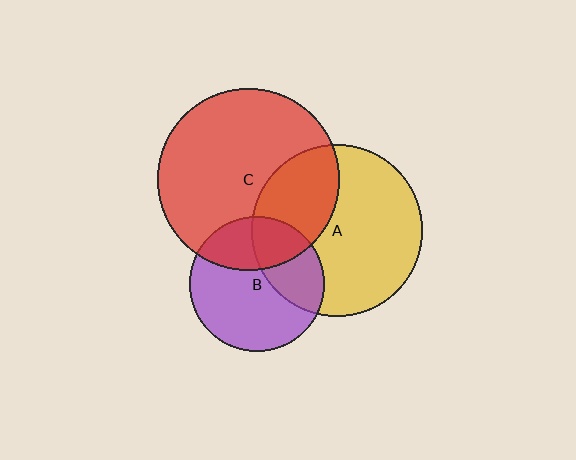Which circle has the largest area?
Circle C (red).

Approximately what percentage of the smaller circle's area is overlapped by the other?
Approximately 30%.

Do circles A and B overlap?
Yes.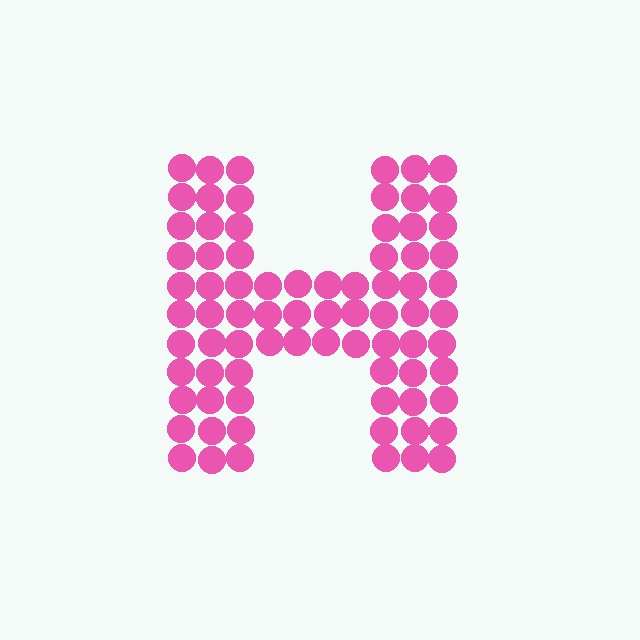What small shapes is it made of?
It is made of small circles.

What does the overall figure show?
The overall figure shows the letter H.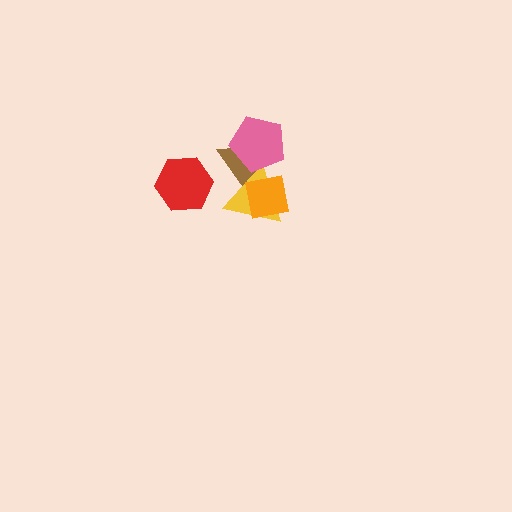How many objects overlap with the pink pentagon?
2 objects overlap with the pink pentagon.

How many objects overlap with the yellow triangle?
3 objects overlap with the yellow triangle.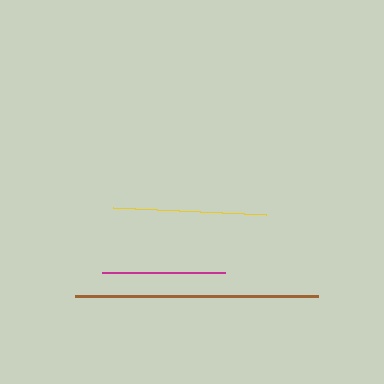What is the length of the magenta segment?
The magenta segment is approximately 123 pixels long.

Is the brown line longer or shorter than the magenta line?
The brown line is longer than the magenta line.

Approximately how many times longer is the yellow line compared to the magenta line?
The yellow line is approximately 1.2 times the length of the magenta line.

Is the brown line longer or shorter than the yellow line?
The brown line is longer than the yellow line.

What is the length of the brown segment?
The brown segment is approximately 243 pixels long.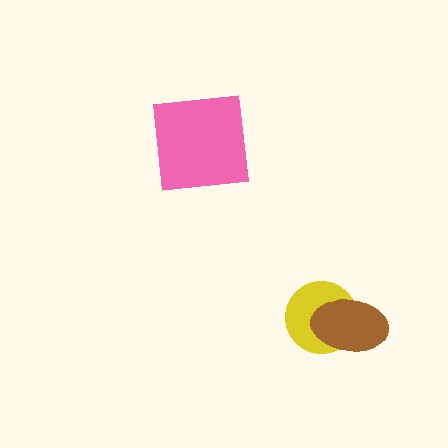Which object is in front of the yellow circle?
The brown ellipse is in front of the yellow circle.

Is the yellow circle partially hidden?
Yes, it is partially covered by another shape.